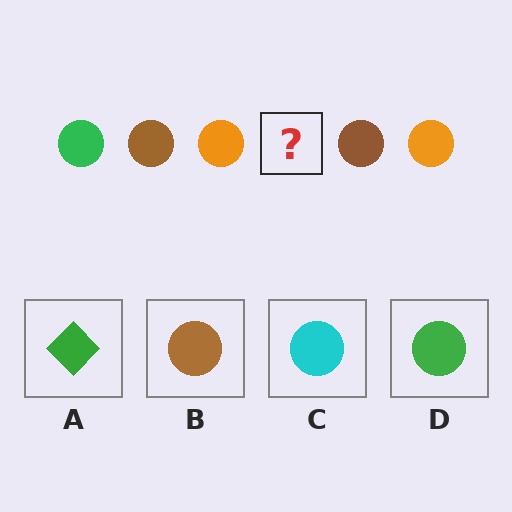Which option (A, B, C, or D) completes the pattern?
D.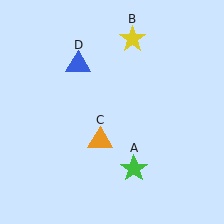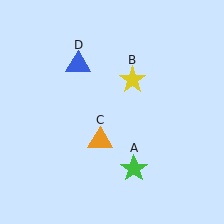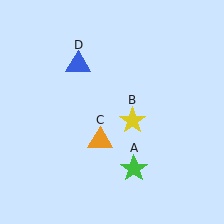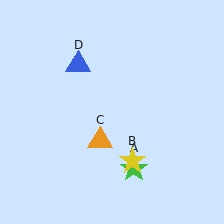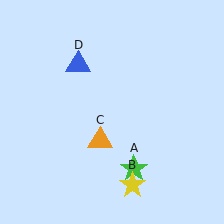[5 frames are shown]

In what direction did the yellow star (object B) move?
The yellow star (object B) moved down.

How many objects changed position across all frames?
1 object changed position: yellow star (object B).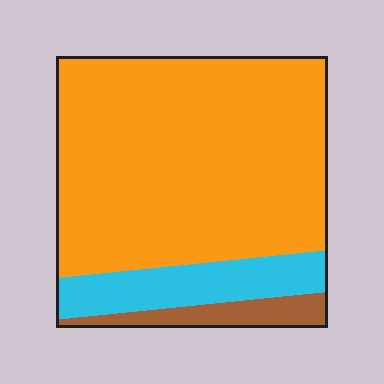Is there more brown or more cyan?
Cyan.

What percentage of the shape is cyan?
Cyan covers roughly 15% of the shape.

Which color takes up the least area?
Brown, at roughly 10%.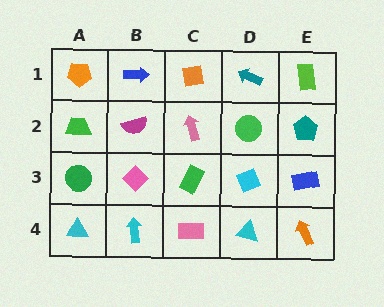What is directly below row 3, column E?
An orange arrow.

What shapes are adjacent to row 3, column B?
A magenta semicircle (row 2, column B), a cyan arrow (row 4, column B), a green circle (row 3, column A), a green rectangle (row 3, column C).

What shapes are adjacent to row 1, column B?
A magenta semicircle (row 2, column B), an orange pentagon (row 1, column A), an orange square (row 1, column C).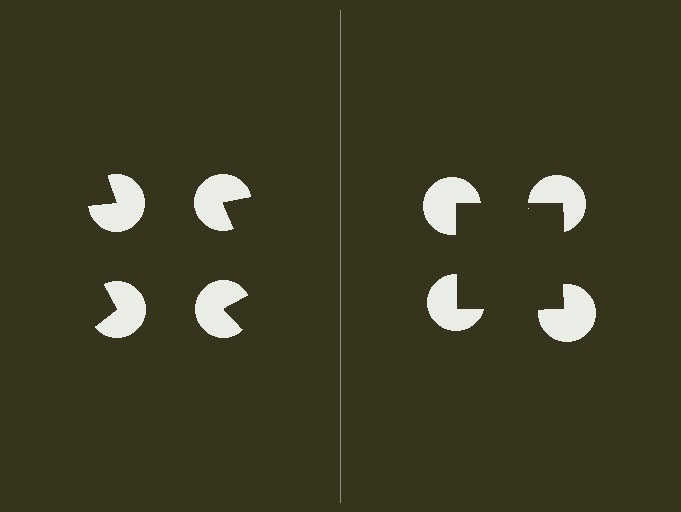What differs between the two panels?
The pac-man discs are positioned identically on both sides; only the wedge orientations differ. On the right they align to a square; on the left they are misaligned.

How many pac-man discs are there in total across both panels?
8 — 4 on each side.